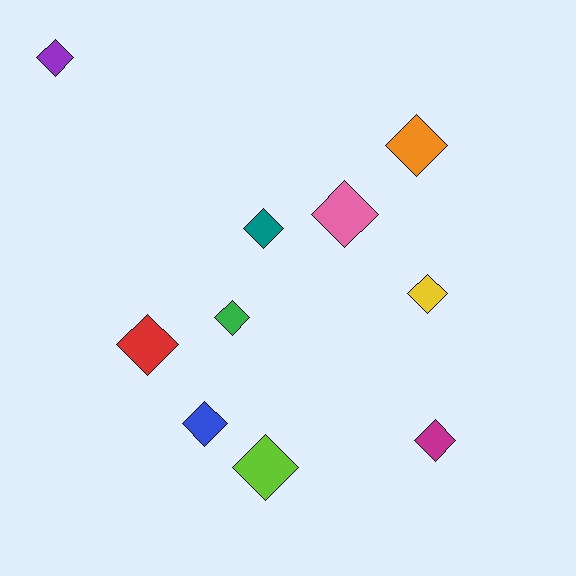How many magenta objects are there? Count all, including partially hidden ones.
There is 1 magenta object.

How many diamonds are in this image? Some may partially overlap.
There are 10 diamonds.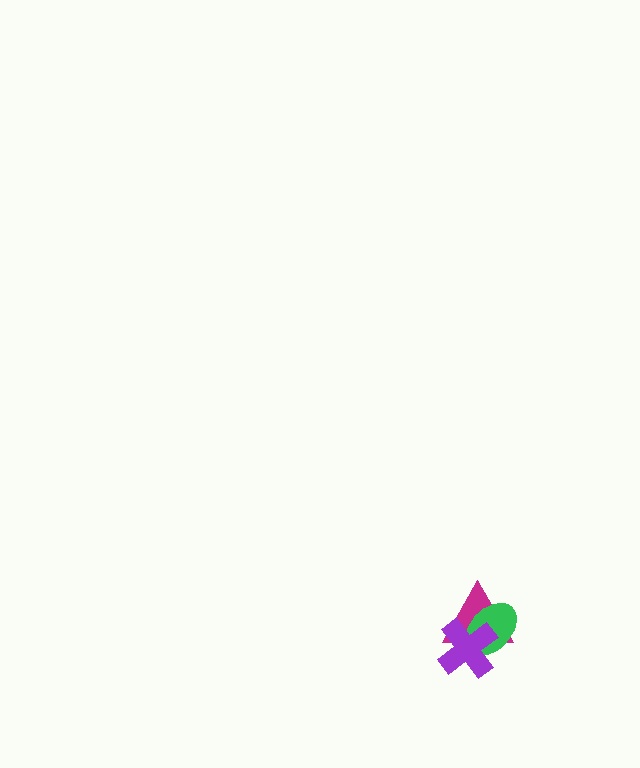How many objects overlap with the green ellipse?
2 objects overlap with the green ellipse.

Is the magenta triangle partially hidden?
Yes, it is partially covered by another shape.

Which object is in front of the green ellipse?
The purple cross is in front of the green ellipse.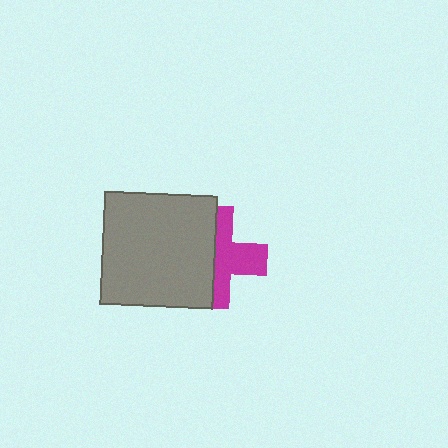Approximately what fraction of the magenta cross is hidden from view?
Roughly 50% of the magenta cross is hidden behind the gray square.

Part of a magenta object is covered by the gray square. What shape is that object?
It is a cross.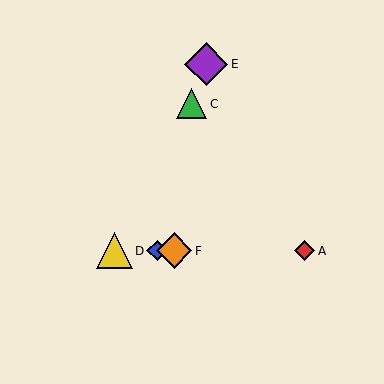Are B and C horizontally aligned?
No, B is at y≈251 and C is at y≈104.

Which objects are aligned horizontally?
Objects A, B, D, F are aligned horizontally.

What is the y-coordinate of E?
Object E is at y≈64.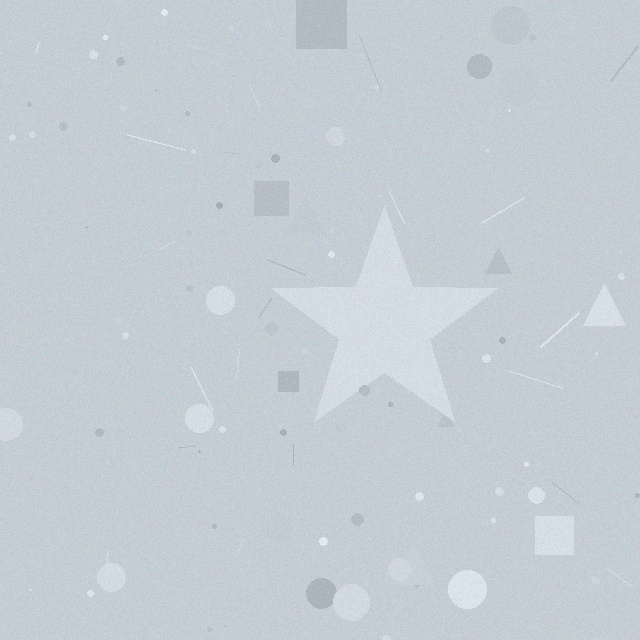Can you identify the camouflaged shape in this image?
The camouflaged shape is a star.